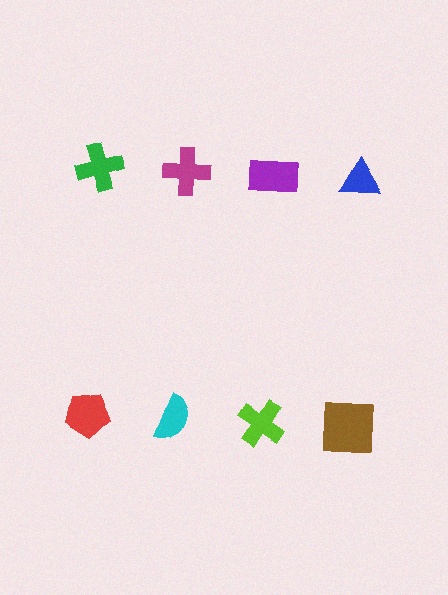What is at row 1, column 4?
A blue triangle.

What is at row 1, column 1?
A green cross.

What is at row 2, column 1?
A red pentagon.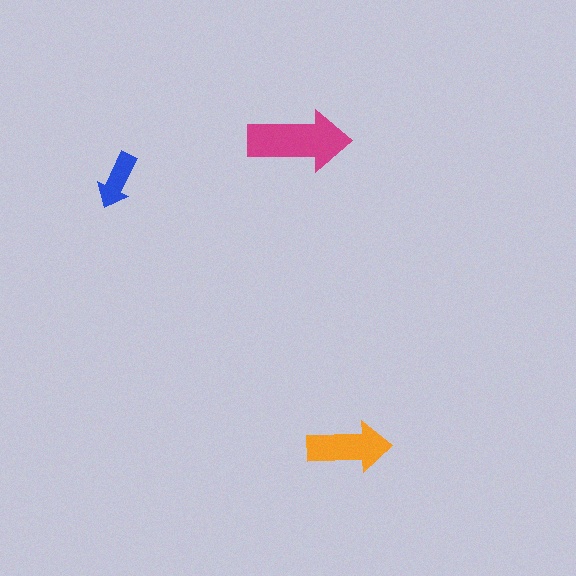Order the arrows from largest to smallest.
the magenta one, the orange one, the blue one.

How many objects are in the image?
There are 3 objects in the image.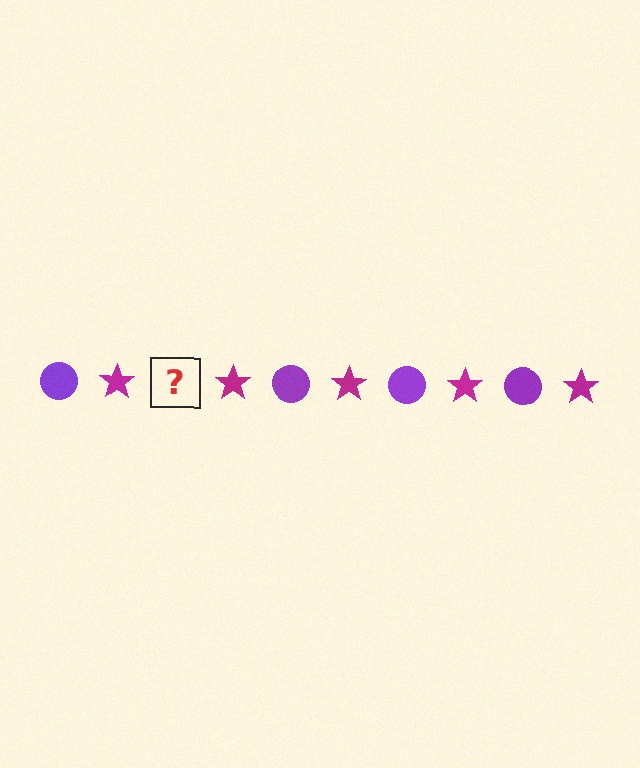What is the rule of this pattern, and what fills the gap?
The rule is that the pattern alternates between purple circle and magenta star. The gap should be filled with a purple circle.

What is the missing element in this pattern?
The missing element is a purple circle.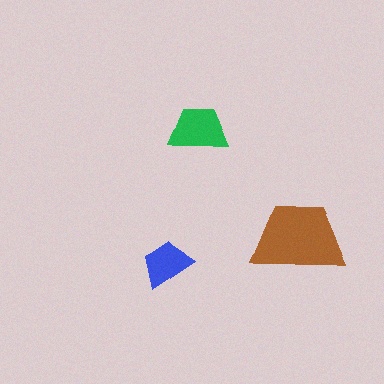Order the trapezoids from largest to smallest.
the brown one, the green one, the blue one.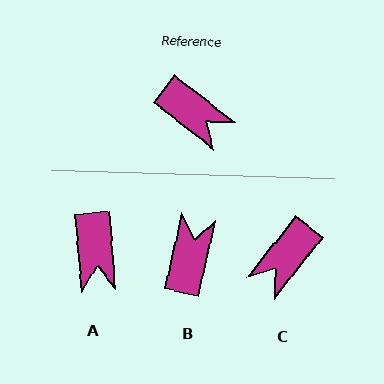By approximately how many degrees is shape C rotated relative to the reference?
Approximately 91 degrees clockwise.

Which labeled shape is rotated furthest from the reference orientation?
B, about 115 degrees away.